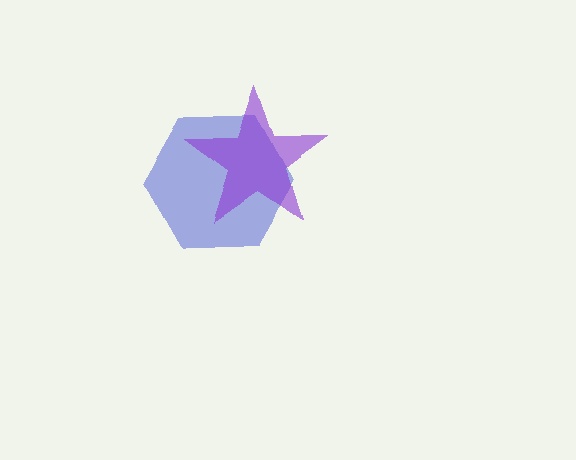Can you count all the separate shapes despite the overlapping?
Yes, there are 2 separate shapes.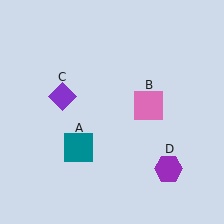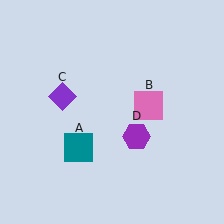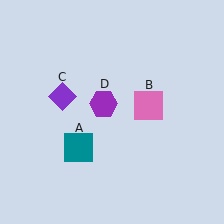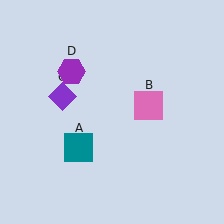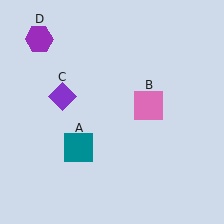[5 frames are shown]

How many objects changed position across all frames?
1 object changed position: purple hexagon (object D).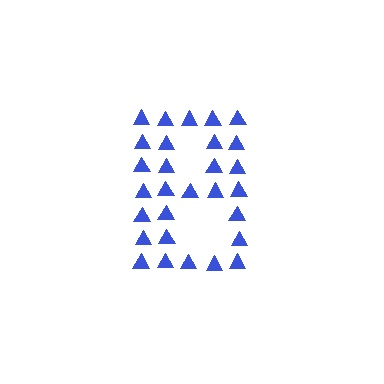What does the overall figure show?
The overall figure shows the digit 8.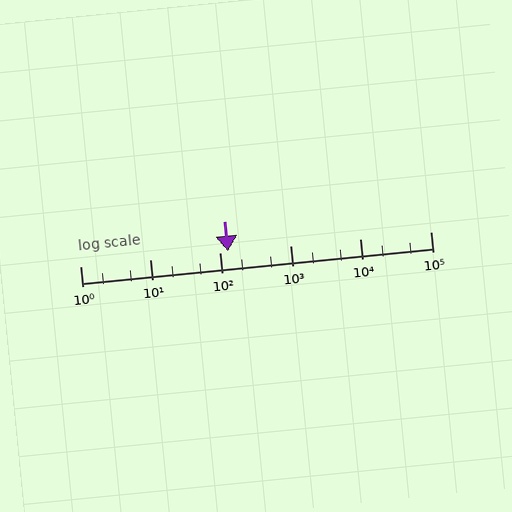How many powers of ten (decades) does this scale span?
The scale spans 5 decades, from 1 to 100000.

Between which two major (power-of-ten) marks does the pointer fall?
The pointer is between 100 and 1000.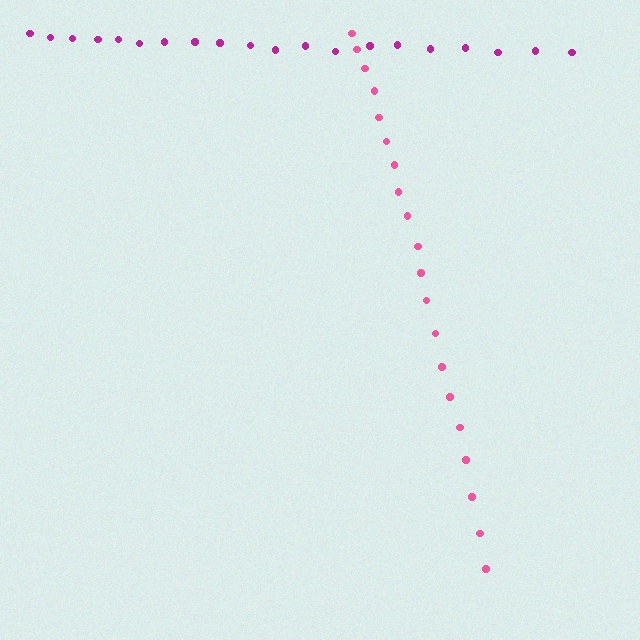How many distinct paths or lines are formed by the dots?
There are 2 distinct paths.